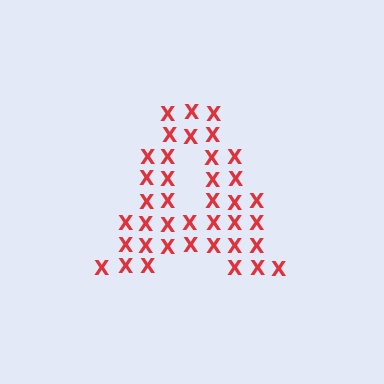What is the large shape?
The large shape is the letter A.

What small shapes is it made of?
It is made of small letter X's.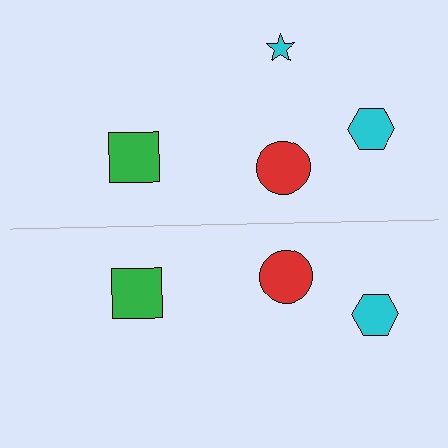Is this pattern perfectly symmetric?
No, the pattern is not perfectly symmetric. A cyan star is missing from the bottom side.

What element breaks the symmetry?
A cyan star is missing from the bottom side.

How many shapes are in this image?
There are 7 shapes in this image.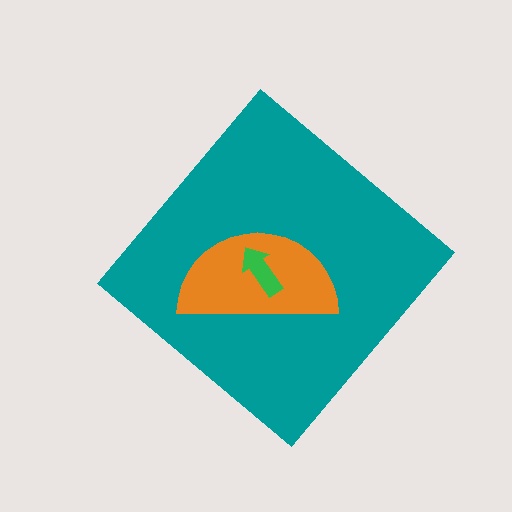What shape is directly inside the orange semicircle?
The green arrow.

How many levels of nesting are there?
3.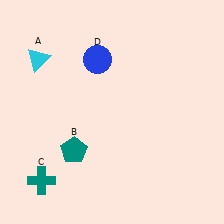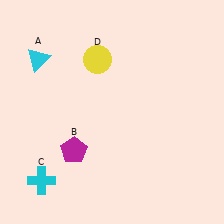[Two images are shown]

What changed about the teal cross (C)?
In Image 1, C is teal. In Image 2, it changed to cyan.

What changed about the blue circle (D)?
In Image 1, D is blue. In Image 2, it changed to yellow.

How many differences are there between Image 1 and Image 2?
There are 3 differences between the two images.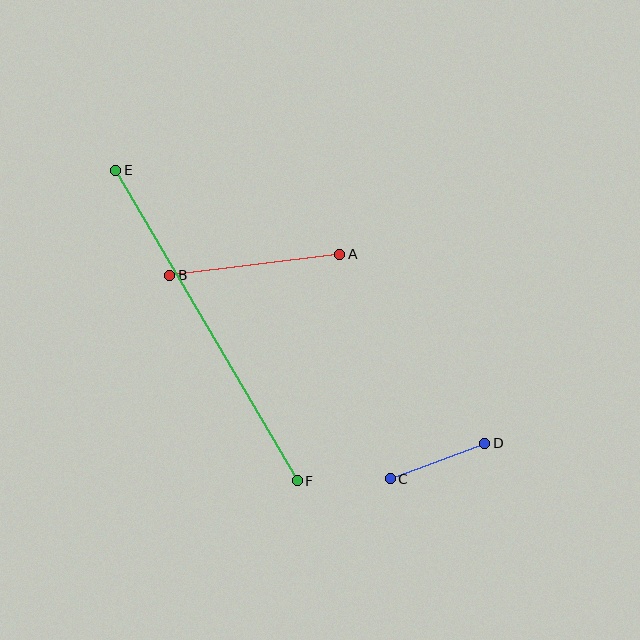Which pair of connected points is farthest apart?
Points E and F are farthest apart.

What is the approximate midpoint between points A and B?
The midpoint is at approximately (255, 265) pixels.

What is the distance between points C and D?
The distance is approximately 101 pixels.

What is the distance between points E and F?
The distance is approximately 359 pixels.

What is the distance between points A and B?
The distance is approximately 171 pixels.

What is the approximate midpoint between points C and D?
The midpoint is at approximately (437, 461) pixels.